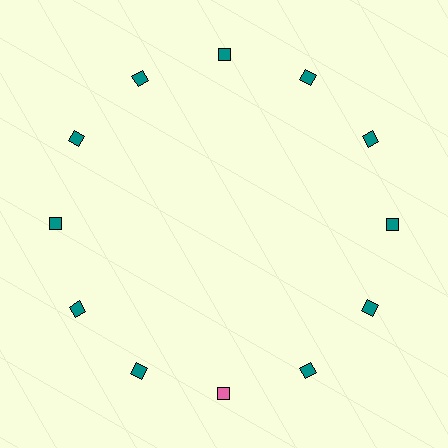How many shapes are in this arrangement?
There are 12 shapes arranged in a ring pattern.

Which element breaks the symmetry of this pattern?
The pink diamond at roughly the 6 o'clock position breaks the symmetry. All other shapes are teal diamonds.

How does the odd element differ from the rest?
It has a different color: pink instead of teal.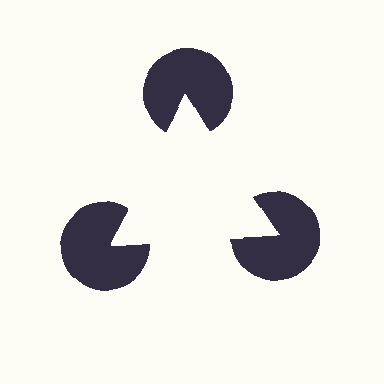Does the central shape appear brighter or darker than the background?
It typically appears slightly brighter than the background, even though no actual brightness change is drawn.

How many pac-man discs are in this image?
There are 3 — one at each vertex of the illusory triangle.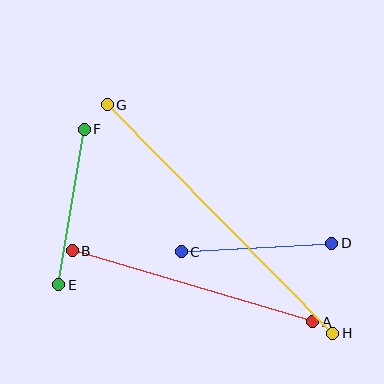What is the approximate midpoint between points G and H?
The midpoint is at approximately (220, 219) pixels.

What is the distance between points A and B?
The distance is approximately 251 pixels.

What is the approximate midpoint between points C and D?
The midpoint is at approximately (257, 247) pixels.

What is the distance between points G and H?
The distance is approximately 321 pixels.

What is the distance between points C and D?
The distance is approximately 151 pixels.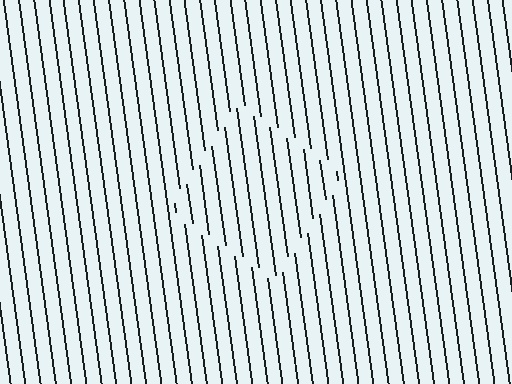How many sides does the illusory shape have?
4 sides — the line-ends trace a square.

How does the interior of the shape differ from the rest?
The interior of the shape contains the same grating, shifted by half a period — the contour is defined by the phase discontinuity where line-ends from the inner and outer gratings abut.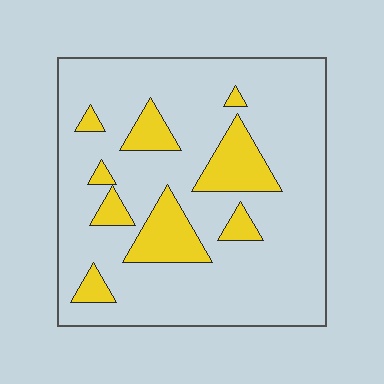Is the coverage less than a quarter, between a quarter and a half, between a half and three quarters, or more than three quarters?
Less than a quarter.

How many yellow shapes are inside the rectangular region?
9.